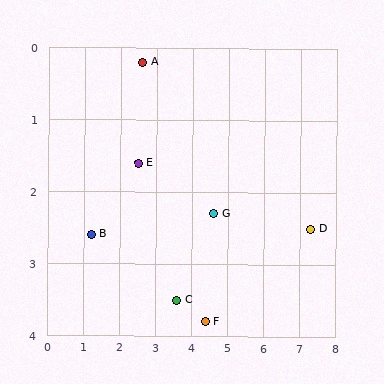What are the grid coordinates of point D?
Point D is at approximately (7.3, 2.5).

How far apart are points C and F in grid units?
Points C and F are about 0.9 grid units apart.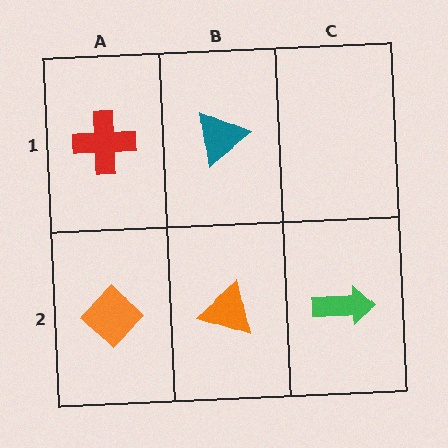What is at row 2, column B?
An orange triangle.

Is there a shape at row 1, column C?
No, that cell is empty.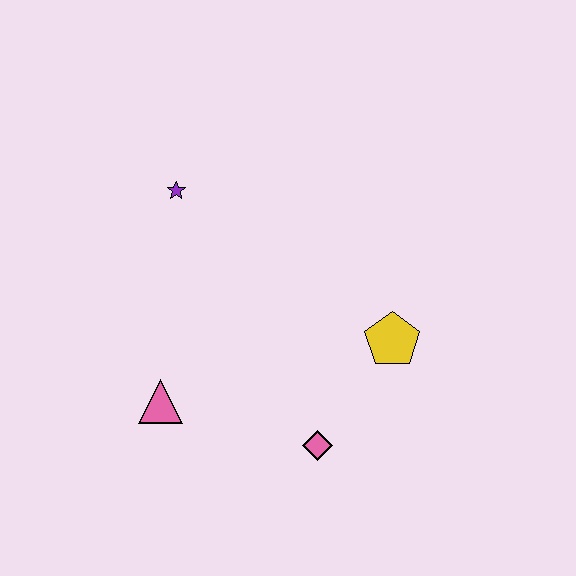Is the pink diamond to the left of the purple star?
No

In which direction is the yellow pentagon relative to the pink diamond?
The yellow pentagon is above the pink diamond.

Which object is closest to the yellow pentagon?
The pink diamond is closest to the yellow pentagon.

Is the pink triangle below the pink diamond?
No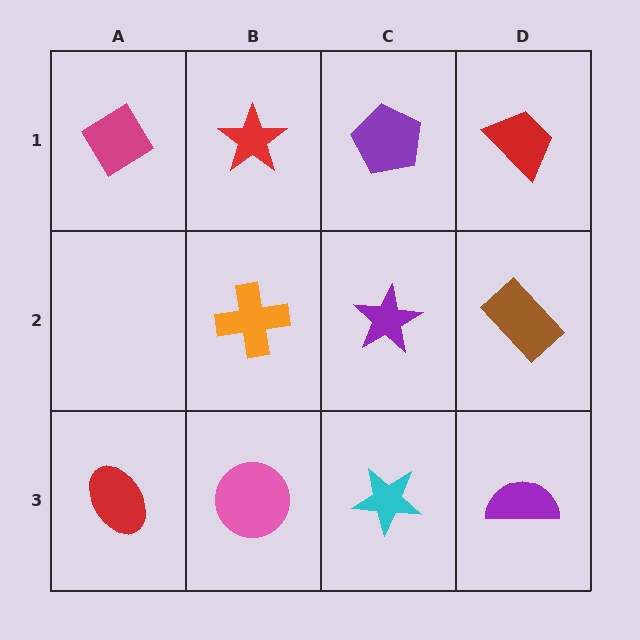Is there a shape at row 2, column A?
No, that cell is empty.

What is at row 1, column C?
A purple pentagon.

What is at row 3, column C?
A cyan star.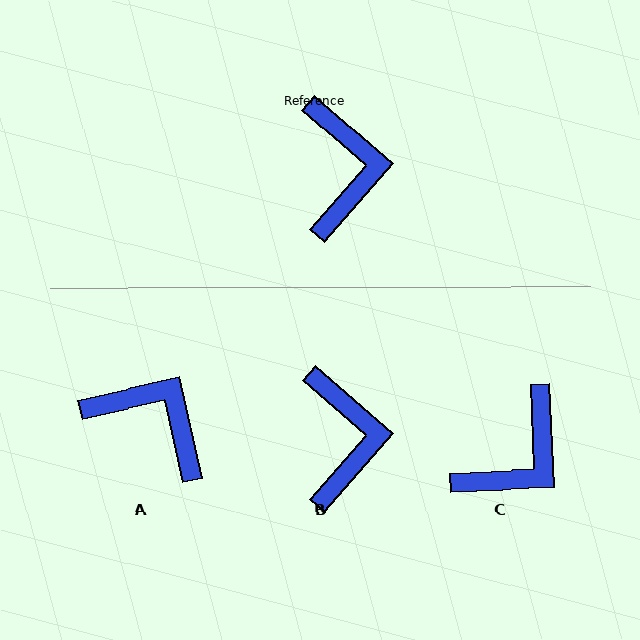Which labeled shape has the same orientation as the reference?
B.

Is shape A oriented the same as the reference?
No, it is off by about 54 degrees.